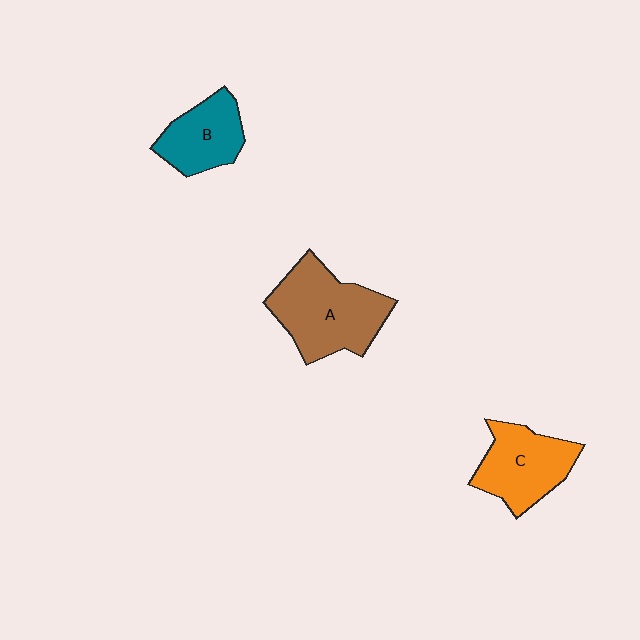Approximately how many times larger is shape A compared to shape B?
Approximately 1.6 times.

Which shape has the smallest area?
Shape B (teal).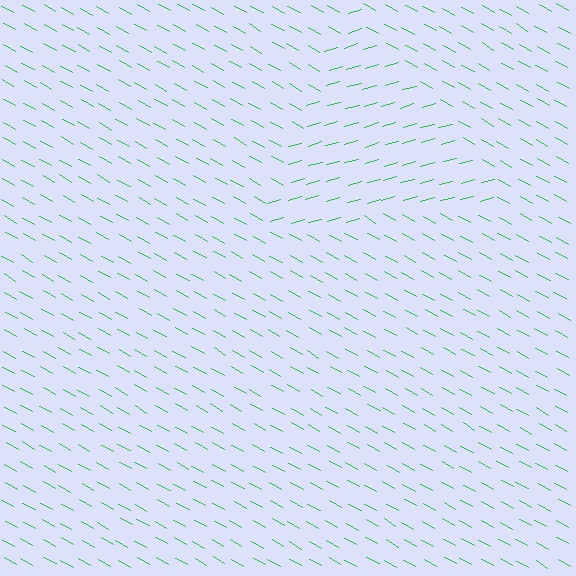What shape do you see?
I see a triangle.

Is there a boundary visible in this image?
Yes, there is a texture boundary formed by a change in line orientation.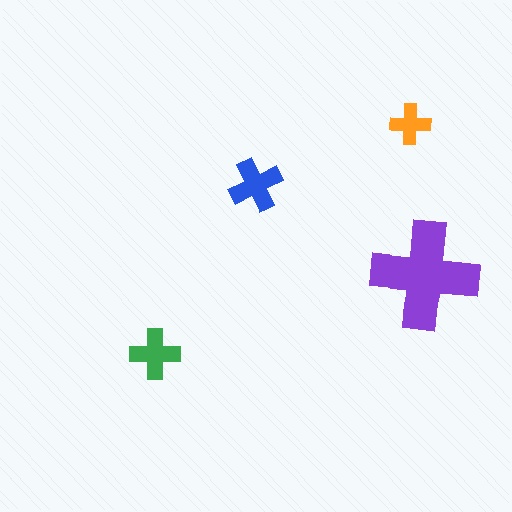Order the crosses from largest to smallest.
the purple one, the blue one, the green one, the orange one.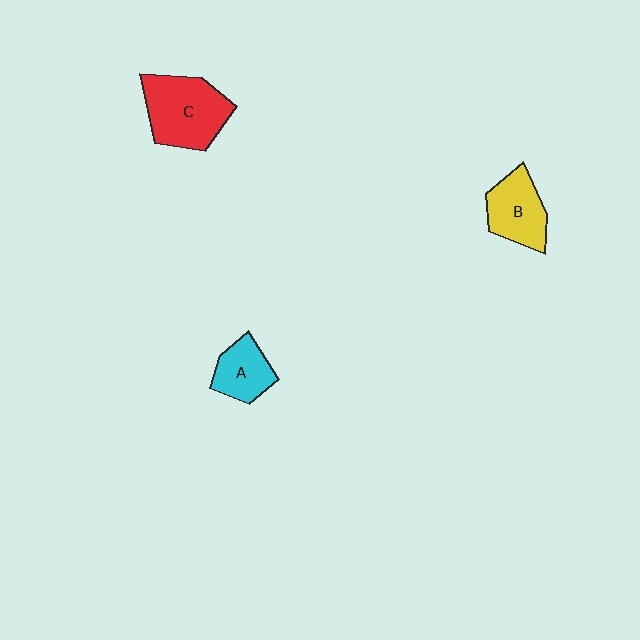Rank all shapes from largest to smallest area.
From largest to smallest: C (red), B (yellow), A (cyan).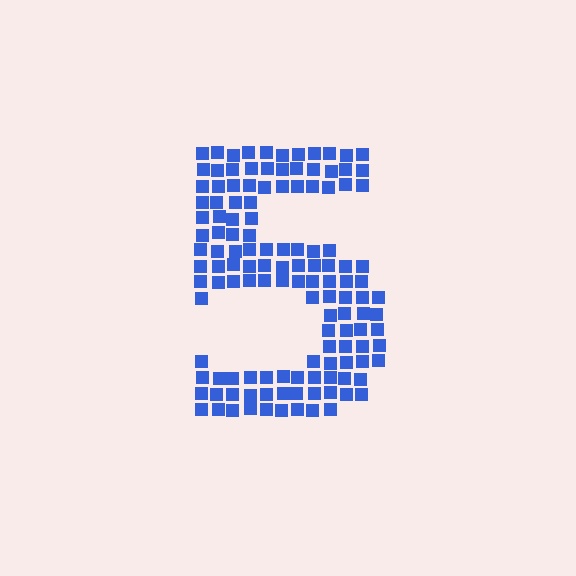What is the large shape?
The large shape is the digit 5.